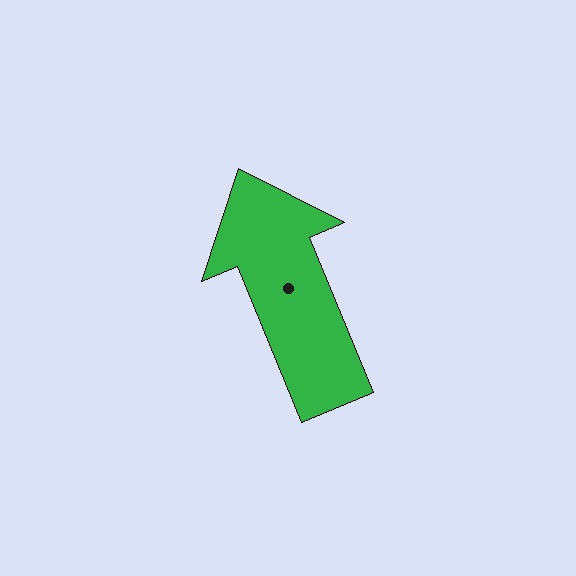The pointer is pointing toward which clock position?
Roughly 11 o'clock.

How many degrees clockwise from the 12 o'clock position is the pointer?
Approximately 338 degrees.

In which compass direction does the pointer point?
North.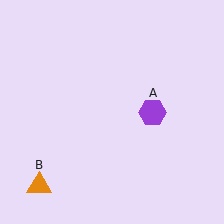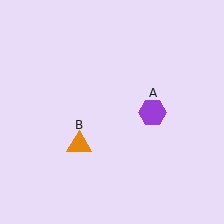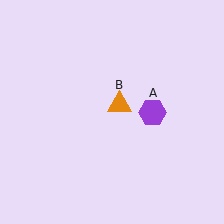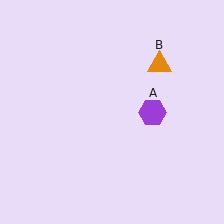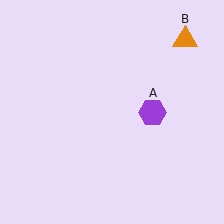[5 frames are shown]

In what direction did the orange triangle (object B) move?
The orange triangle (object B) moved up and to the right.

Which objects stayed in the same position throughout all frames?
Purple hexagon (object A) remained stationary.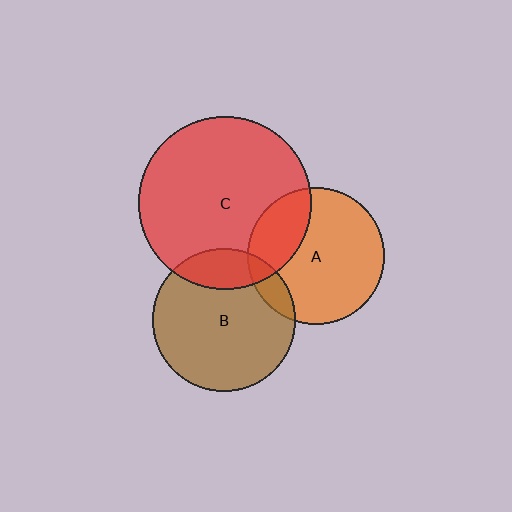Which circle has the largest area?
Circle C (red).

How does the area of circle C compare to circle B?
Approximately 1.5 times.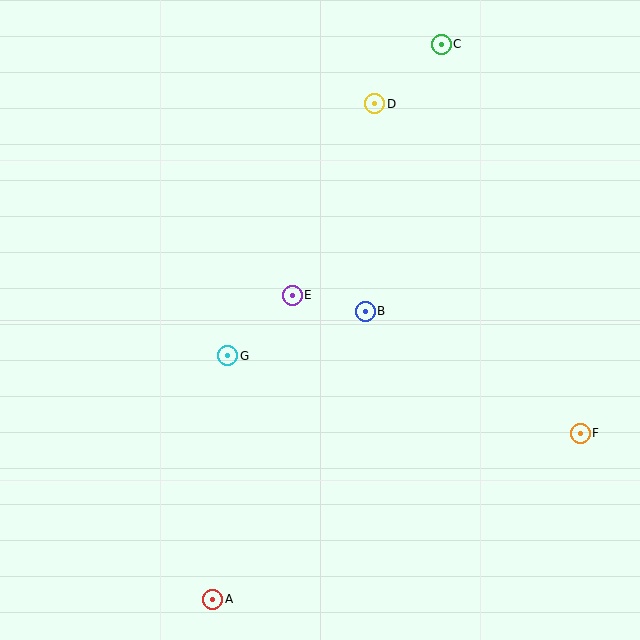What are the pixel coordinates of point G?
Point G is at (228, 356).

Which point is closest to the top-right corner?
Point C is closest to the top-right corner.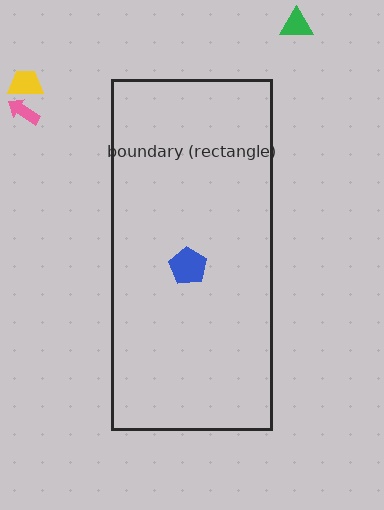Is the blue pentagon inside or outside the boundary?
Inside.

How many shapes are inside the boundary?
1 inside, 3 outside.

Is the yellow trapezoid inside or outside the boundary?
Outside.